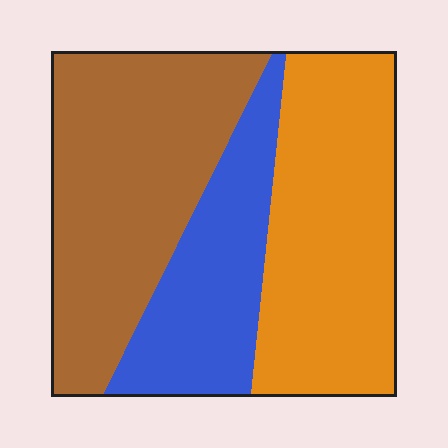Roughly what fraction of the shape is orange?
Orange takes up between a quarter and a half of the shape.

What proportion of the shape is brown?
Brown covers 39% of the shape.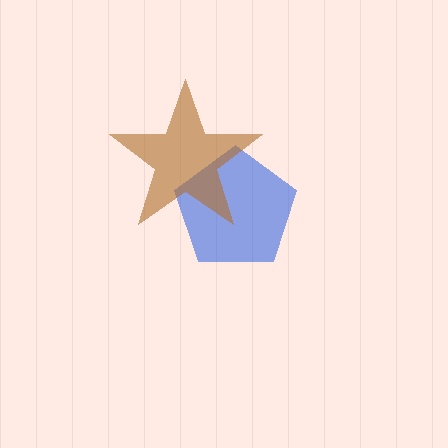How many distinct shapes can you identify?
There are 2 distinct shapes: a blue pentagon, a brown star.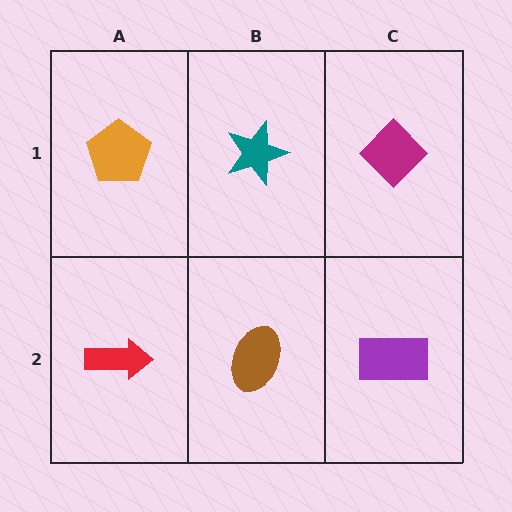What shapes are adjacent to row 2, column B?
A teal star (row 1, column B), a red arrow (row 2, column A), a purple rectangle (row 2, column C).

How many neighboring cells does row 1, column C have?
2.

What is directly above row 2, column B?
A teal star.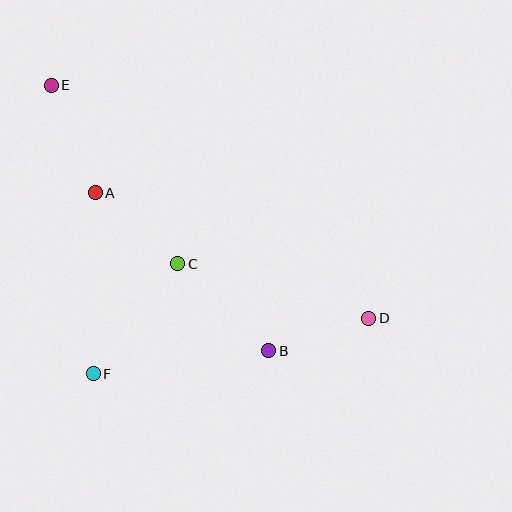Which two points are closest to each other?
Points B and D are closest to each other.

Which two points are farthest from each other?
Points D and E are farthest from each other.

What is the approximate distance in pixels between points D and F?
The distance between D and F is approximately 281 pixels.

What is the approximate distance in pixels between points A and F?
The distance between A and F is approximately 181 pixels.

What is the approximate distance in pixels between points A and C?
The distance between A and C is approximately 109 pixels.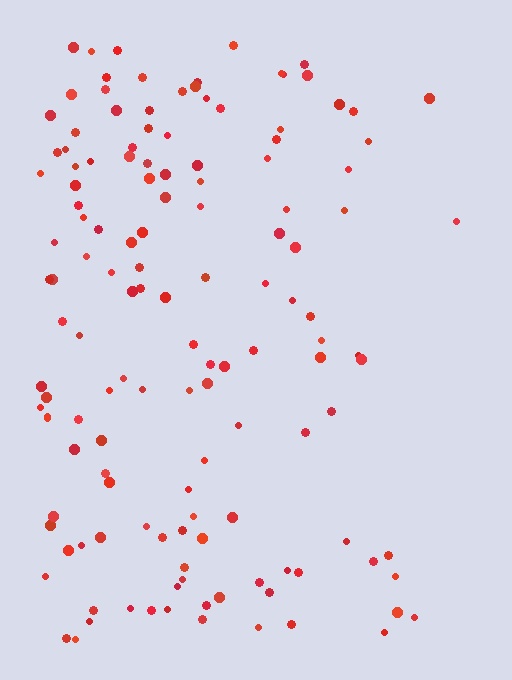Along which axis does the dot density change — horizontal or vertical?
Horizontal.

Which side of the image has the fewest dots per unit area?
The right.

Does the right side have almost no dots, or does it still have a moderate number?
Still a moderate number, just noticeably fewer than the left.